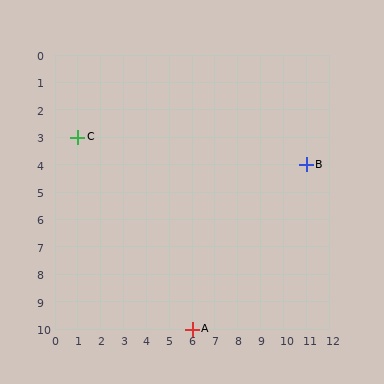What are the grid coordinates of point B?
Point B is at grid coordinates (11, 4).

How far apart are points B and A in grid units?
Points B and A are 5 columns and 6 rows apart (about 7.8 grid units diagonally).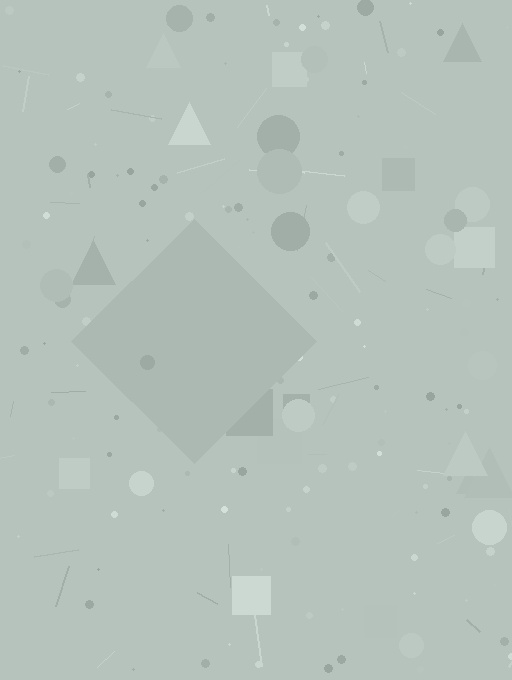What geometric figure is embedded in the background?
A diamond is embedded in the background.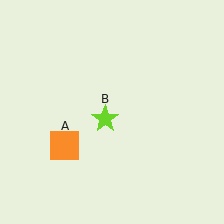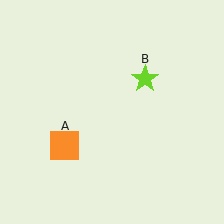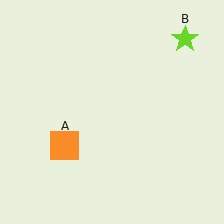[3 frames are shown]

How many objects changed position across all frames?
1 object changed position: lime star (object B).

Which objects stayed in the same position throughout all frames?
Orange square (object A) remained stationary.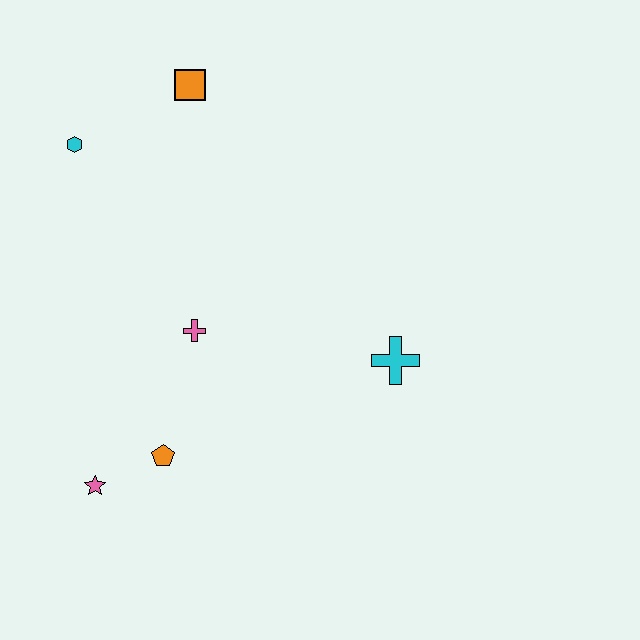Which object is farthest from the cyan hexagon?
The cyan cross is farthest from the cyan hexagon.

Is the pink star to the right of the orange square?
No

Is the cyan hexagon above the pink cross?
Yes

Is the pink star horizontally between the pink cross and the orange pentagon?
No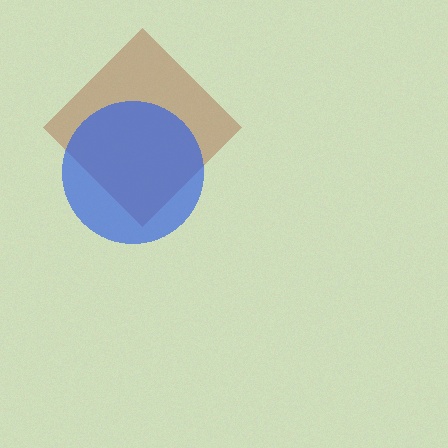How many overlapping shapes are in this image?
There are 2 overlapping shapes in the image.